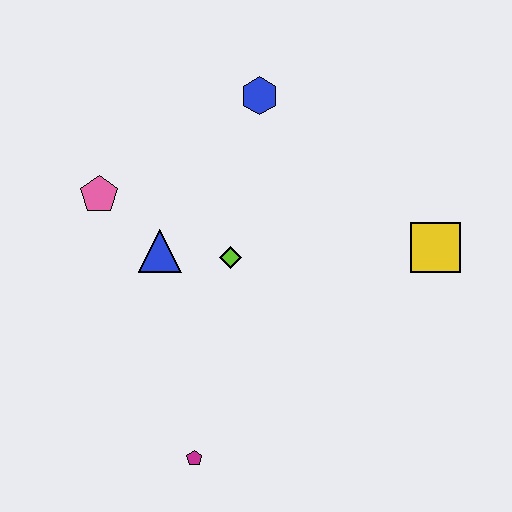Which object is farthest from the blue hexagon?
The magenta pentagon is farthest from the blue hexagon.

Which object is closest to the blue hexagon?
The lime diamond is closest to the blue hexagon.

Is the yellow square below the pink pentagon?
Yes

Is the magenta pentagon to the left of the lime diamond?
Yes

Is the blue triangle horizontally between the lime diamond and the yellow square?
No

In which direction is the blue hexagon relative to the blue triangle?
The blue hexagon is above the blue triangle.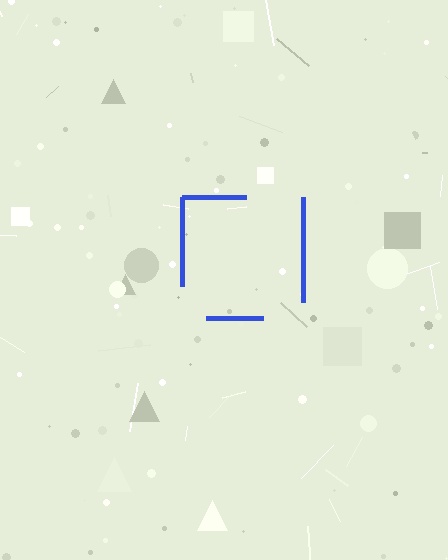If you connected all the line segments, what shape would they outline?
They would outline a square.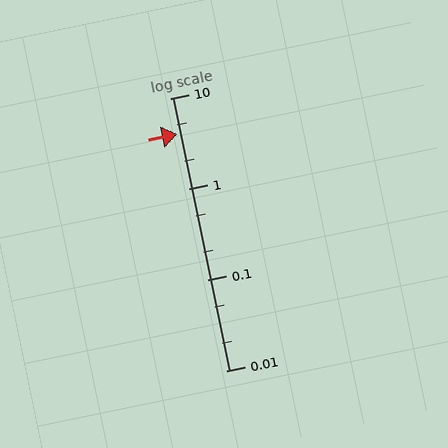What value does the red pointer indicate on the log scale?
The pointer indicates approximately 4.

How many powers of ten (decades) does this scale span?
The scale spans 3 decades, from 0.01 to 10.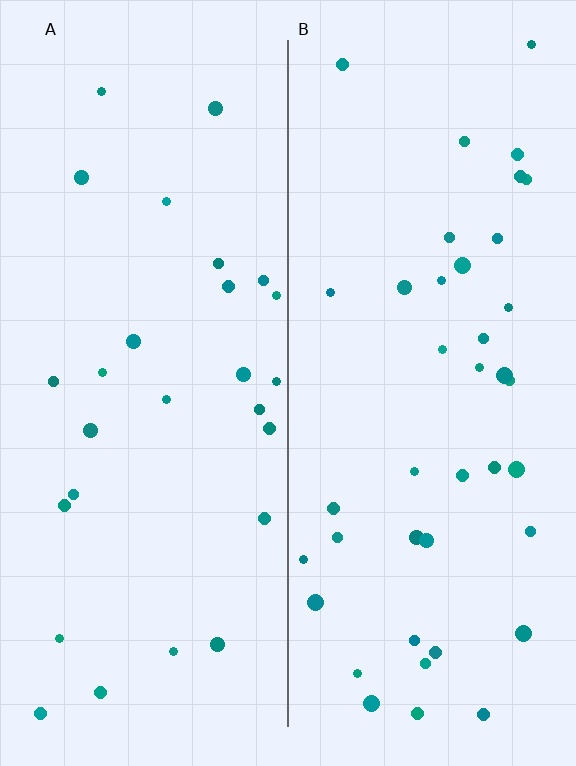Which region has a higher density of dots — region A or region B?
B (the right).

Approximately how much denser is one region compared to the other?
Approximately 1.5× — region B over region A.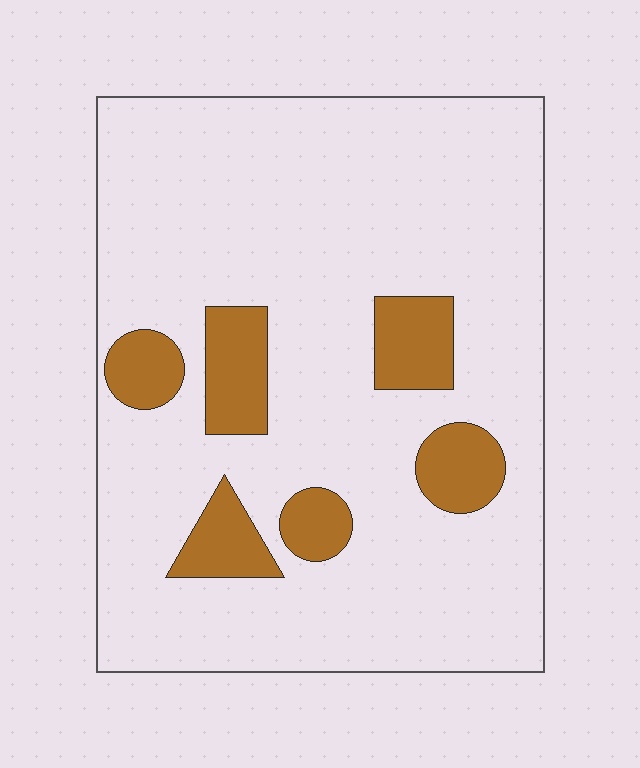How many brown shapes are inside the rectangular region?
6.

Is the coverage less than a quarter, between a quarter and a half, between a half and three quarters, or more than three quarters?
Less than a quarter.